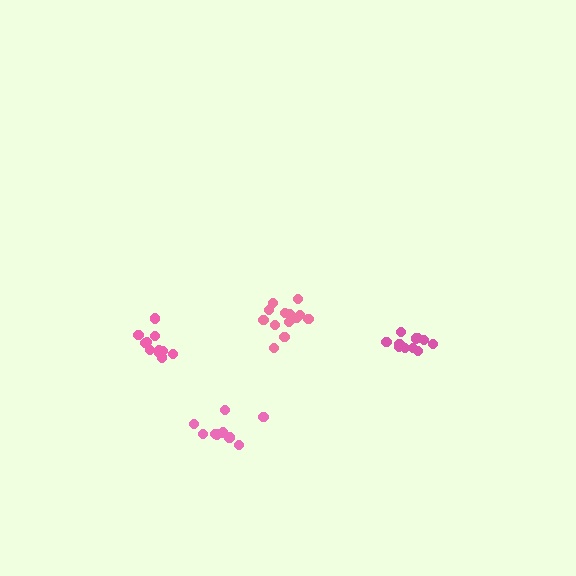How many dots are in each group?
Group 1: 9 dots, Group 2: 11 dots, Group 3: 12 dots, Group 4: 14 dots (46 total).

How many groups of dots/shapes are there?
There are 4 groups.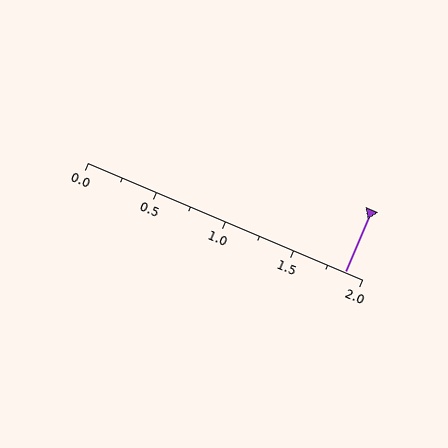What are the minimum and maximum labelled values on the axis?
The axis runs from 0.0 to 2.0.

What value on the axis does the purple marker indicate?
The marker indicates approximately 1.88.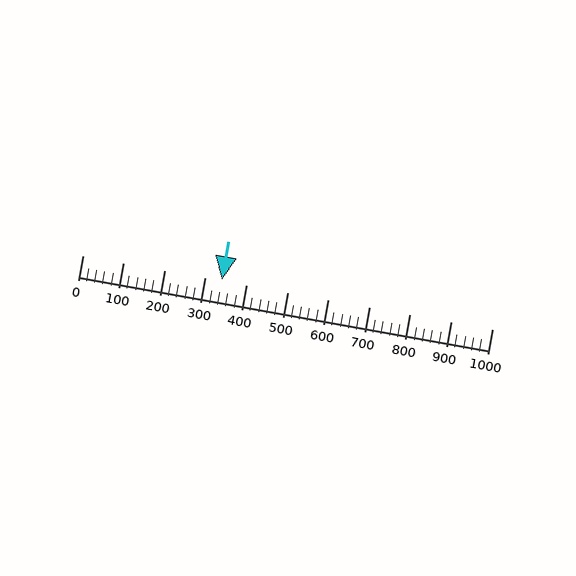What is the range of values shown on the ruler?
The ruler shows values from 0 to 1000.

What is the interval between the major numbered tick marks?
The major tick marks are spaced 100 units apart.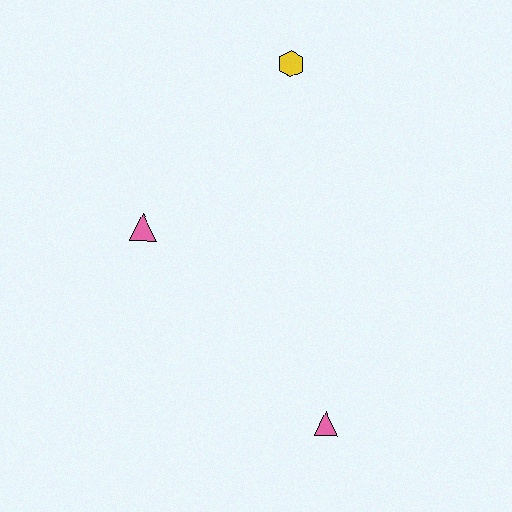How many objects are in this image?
There are 3 objects.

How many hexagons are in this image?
There is 1 hexagon.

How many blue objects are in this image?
There are no blue objects.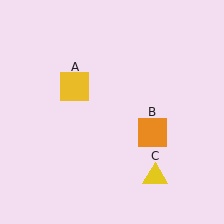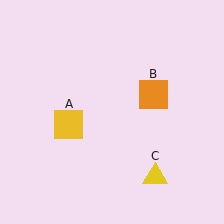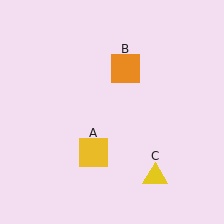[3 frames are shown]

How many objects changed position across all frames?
2 objects changed position: yellow square (object A), orange square (object B).